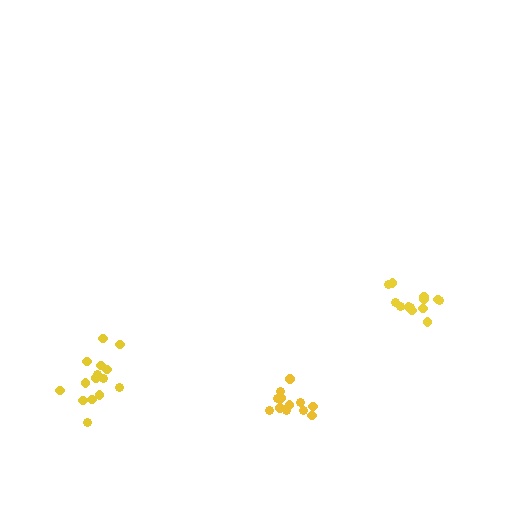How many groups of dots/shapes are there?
There are 3 groups.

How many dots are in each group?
Group 1: 15 dots, Group 2: 14 dots, Group 3: 13 dots (42 total).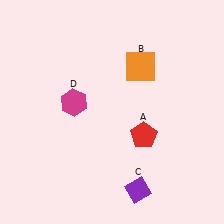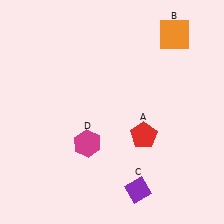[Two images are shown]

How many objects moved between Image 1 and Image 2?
2 objects moved between the two images.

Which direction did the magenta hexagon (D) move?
The magenta hexagon (D) moved down.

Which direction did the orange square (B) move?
The orange square (B) moved right.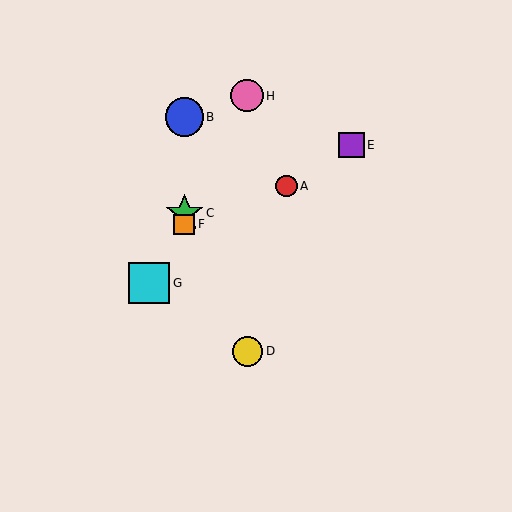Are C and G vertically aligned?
No, C is at x≈184 and G is at x≈149.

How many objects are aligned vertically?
3 objects (B, C, F) are aligned vertically.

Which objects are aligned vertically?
Objects B, C, F are aligned vertically.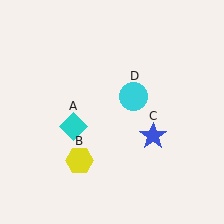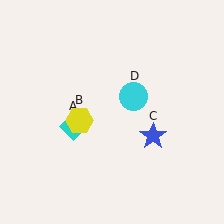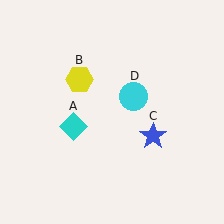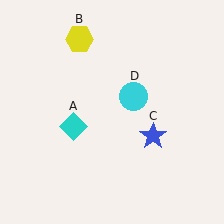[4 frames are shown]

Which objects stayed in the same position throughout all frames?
Cyan diamond (object A) and blue star (object C) and cyan circle (object D) remained stationary.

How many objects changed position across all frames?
1 object changed position: yellow hexagon (object B).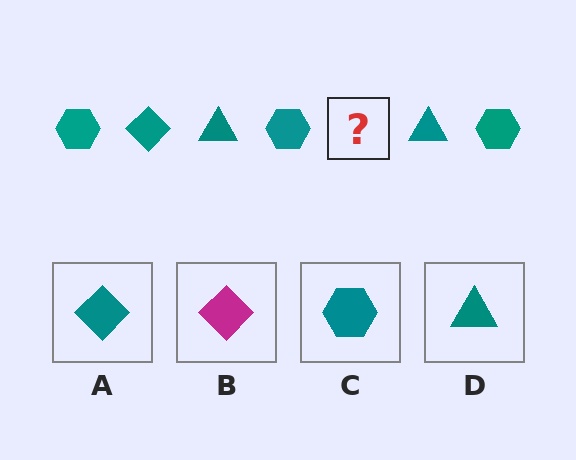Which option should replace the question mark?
Option A.